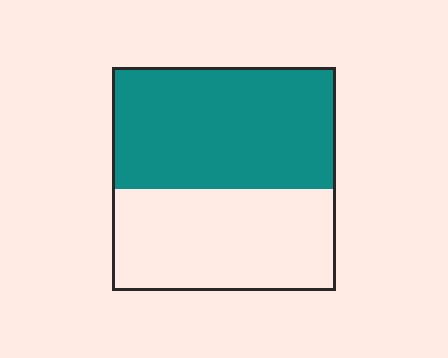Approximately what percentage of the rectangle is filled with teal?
Approximately 55%.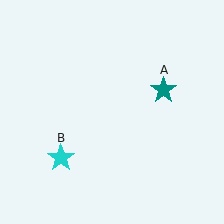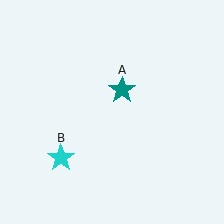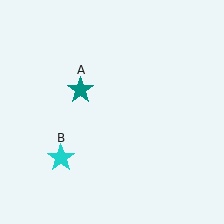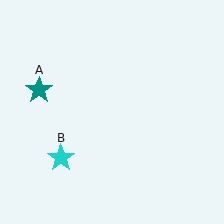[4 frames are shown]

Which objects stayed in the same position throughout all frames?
Cyan star (object B) remained stationary.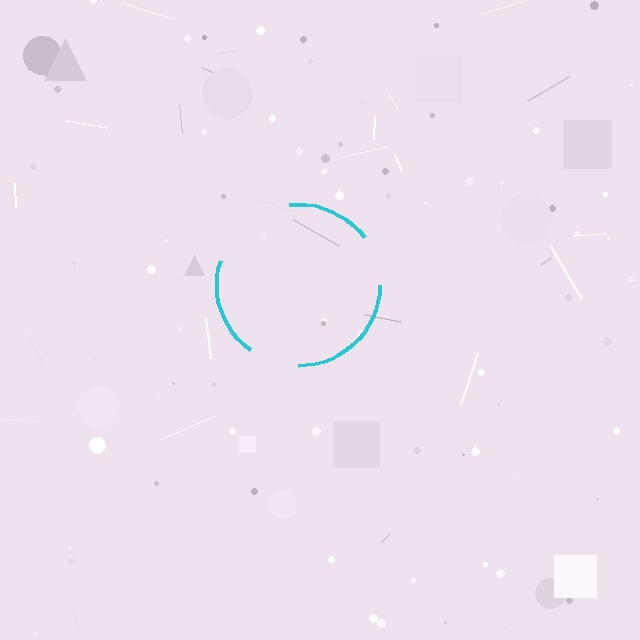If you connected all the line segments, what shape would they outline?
They would outline a circle.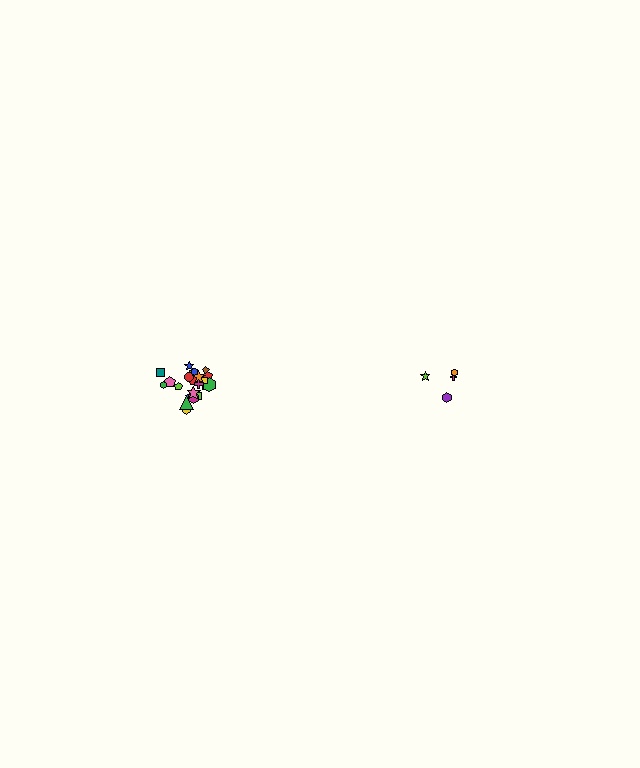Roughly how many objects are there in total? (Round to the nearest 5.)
Roughly 25 objects in total.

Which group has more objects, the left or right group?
The left group.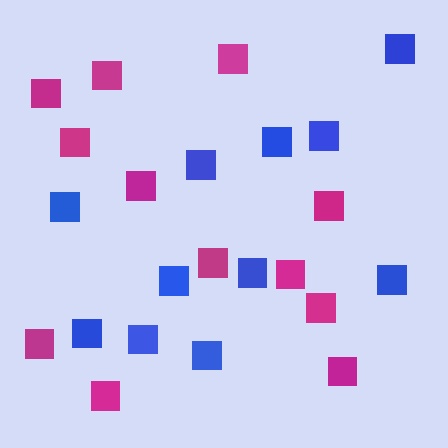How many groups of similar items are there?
There are 2 groups: one group of magenta squares (12) and one group of blue squares (11).